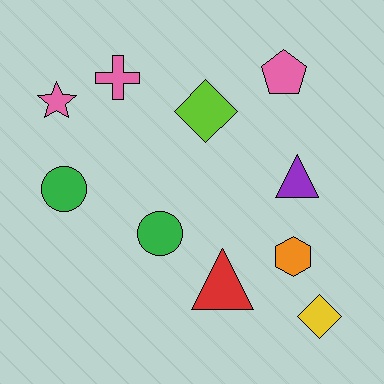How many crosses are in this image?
There is 1 cross.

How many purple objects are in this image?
There is 1 purple object.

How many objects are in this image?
There are 10 objects.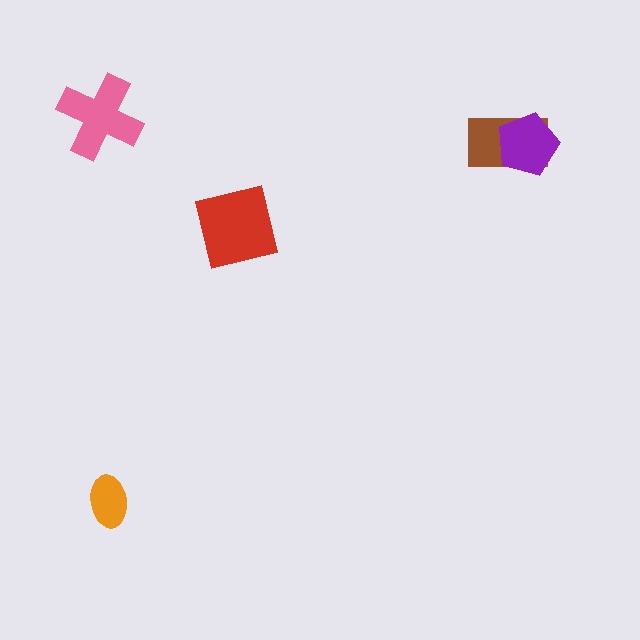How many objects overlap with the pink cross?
0 objects overlap with the pink cross.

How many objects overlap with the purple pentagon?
1 object overlaps with the purple pentagon.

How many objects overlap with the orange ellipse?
0 objects overlap with the orange ellipse.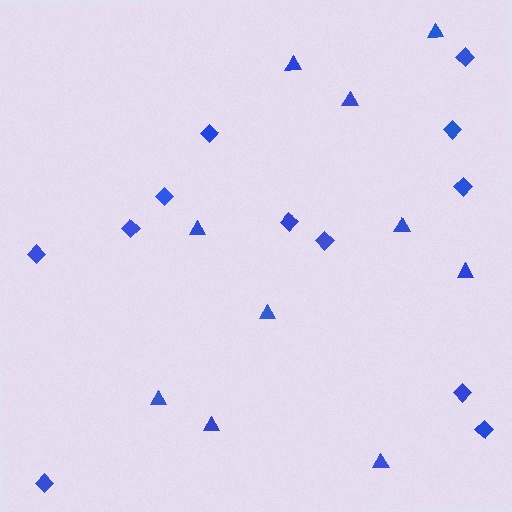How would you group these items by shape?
There are 2 groups: one group of triangles (10) and one group of diamonds (12).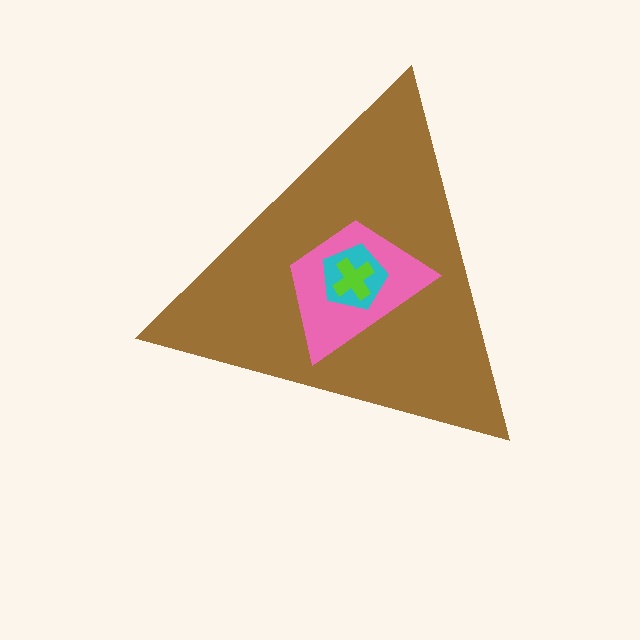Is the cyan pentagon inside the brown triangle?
Yes.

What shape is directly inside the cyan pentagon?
The lime cross.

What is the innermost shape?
The lime cross.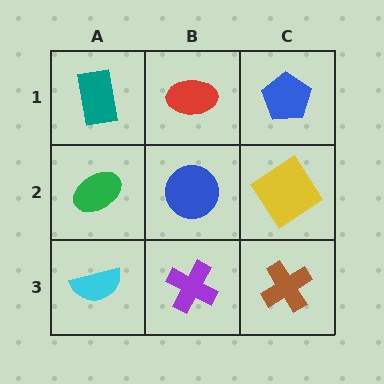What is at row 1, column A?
A teal rectangle.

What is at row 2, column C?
A yellow diamond.